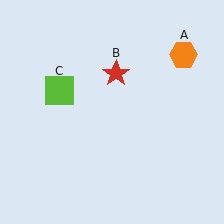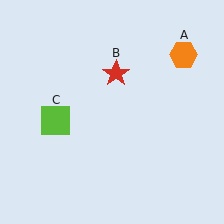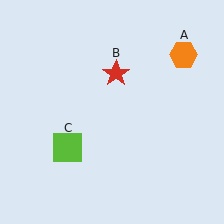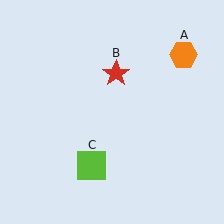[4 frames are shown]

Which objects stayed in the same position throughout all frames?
Orange hexagon (object A) and red star (object B) remained stationary.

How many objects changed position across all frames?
1 object changed position: lime square (object C).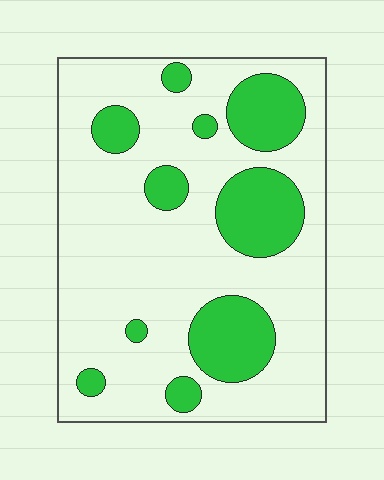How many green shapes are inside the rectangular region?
10.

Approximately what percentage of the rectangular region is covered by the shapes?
Approximately 25%.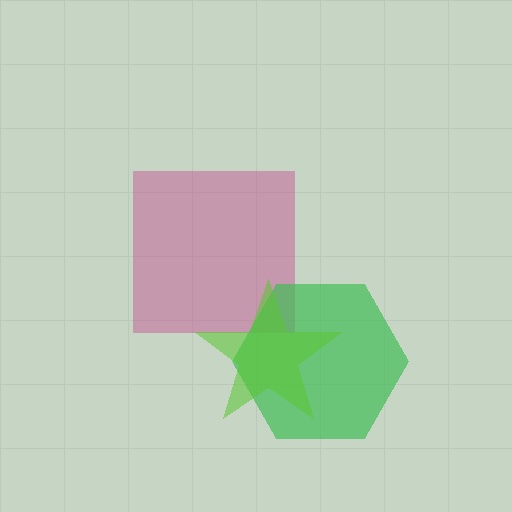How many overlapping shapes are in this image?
There are 3 overlapping shapes in the image.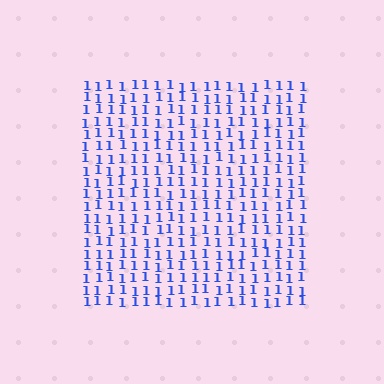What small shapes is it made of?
It is made of small digit 1's.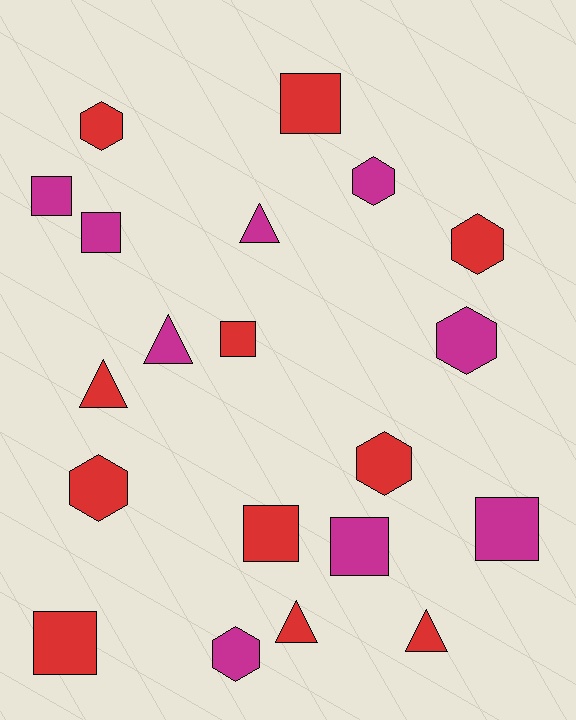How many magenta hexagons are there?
There are 3 magenta hexagons.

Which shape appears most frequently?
Square, with 8 objects.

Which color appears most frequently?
Red, with 11 objects.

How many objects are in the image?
There are 20 objects.